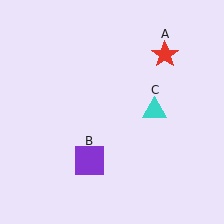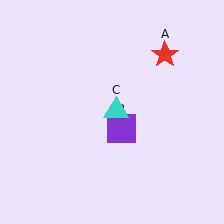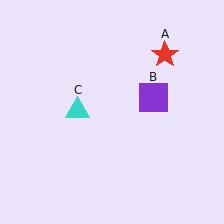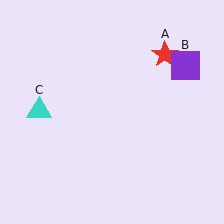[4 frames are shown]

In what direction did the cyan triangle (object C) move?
The cyan triangle (object C) moved left.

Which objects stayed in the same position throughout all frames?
Red star (object A) remained stationary.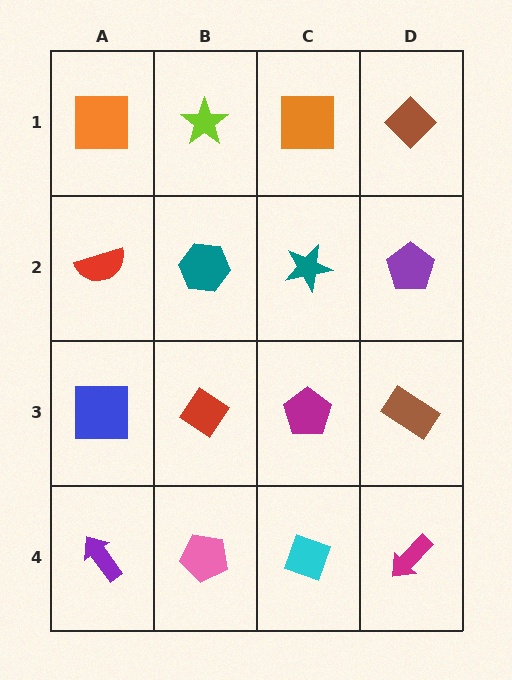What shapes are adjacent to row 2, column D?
A brown diamond (row 1, column D), a brown rectangle (row 3, column D), a teal star (row 2, column C).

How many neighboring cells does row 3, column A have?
3.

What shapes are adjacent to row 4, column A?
A blue square (row 3, column A), a pink pentagon (row 4, column B).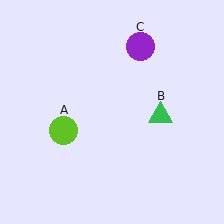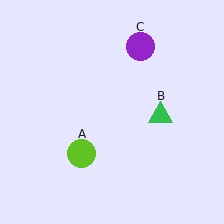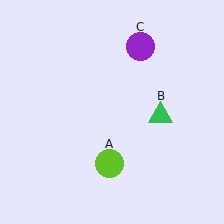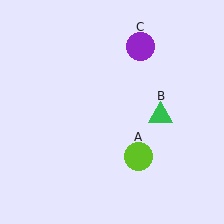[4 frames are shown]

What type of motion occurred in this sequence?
The lime circle (object A) rotated counterclockwise around the center of the scene.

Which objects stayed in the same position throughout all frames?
Green triangle (object B) and purple circle (object C) remained stationary.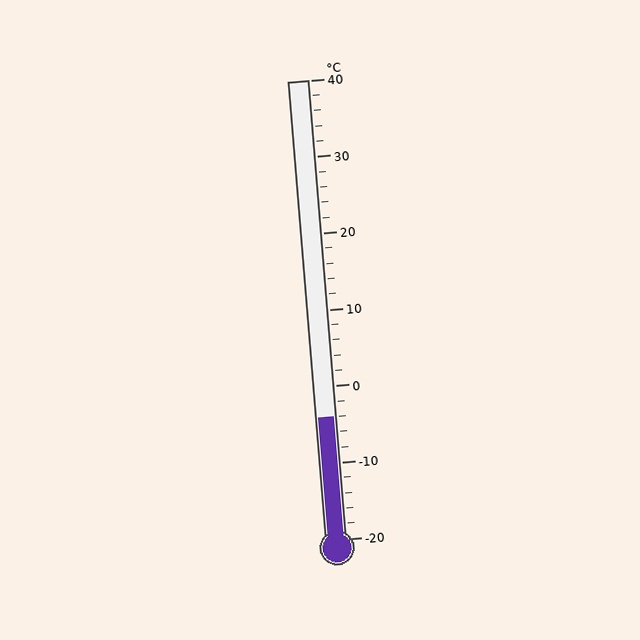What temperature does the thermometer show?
The thermometer shows approximately -4°C.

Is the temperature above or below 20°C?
The temperature is below 20°C.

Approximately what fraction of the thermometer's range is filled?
The thermometer is filled to approximately 25% of its range.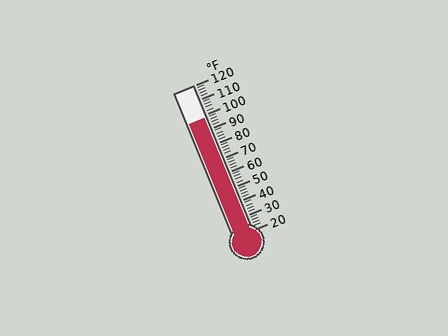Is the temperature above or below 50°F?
The temperature is above 50°F.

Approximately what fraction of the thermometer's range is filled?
The thermometer is filled to approximately 80% of its range.